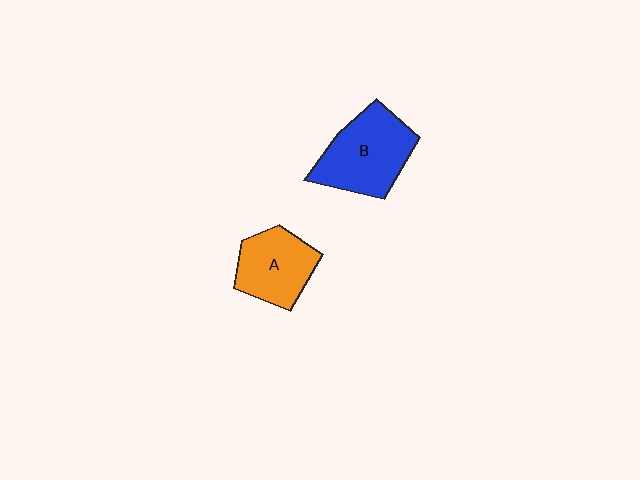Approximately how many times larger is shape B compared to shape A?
Approximately 1.3 times.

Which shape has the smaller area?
Shape A (orange).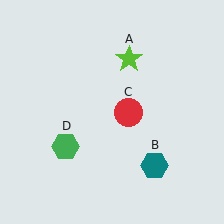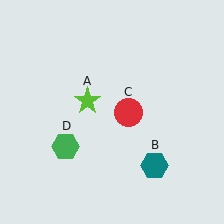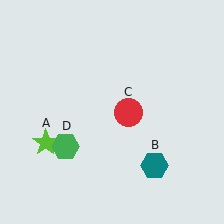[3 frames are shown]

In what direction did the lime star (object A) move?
The lime star (object A) moved down and to the left.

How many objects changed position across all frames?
1 object changed position: lime star (object A).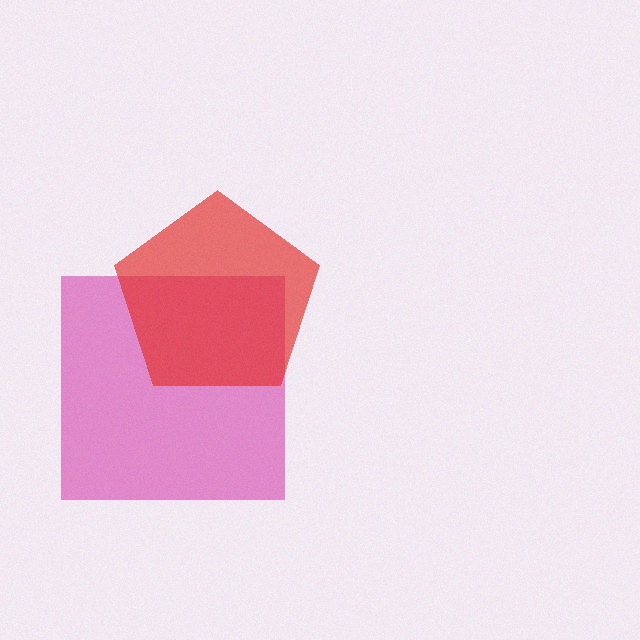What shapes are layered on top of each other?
The layered shapes are: a pink square, a red pentagon.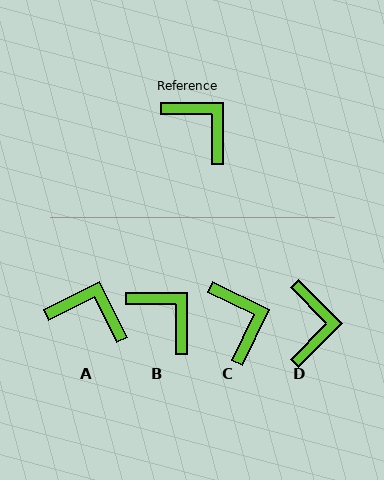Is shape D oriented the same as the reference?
No, it is off by about 45 degrees.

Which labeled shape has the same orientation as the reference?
B.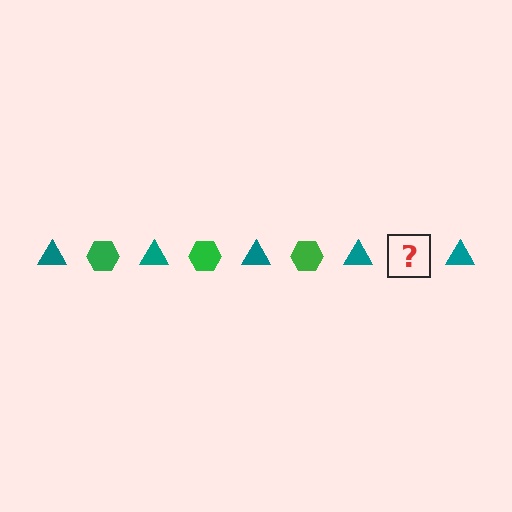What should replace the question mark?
The question mark should be replaced with a green hexagon.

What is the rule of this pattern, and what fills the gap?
The rule is that the pattern alternates between teal triangle and green hexagon. The gap should be filled with a green hexagon.